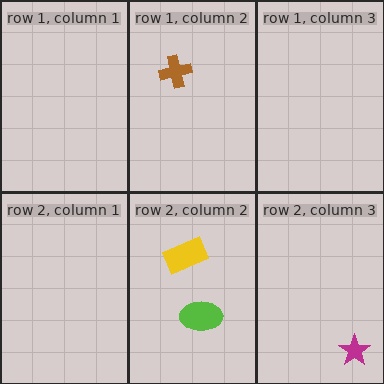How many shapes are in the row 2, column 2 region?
2.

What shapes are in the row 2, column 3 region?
The magenta star.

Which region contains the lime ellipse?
The row 2, column 2 region.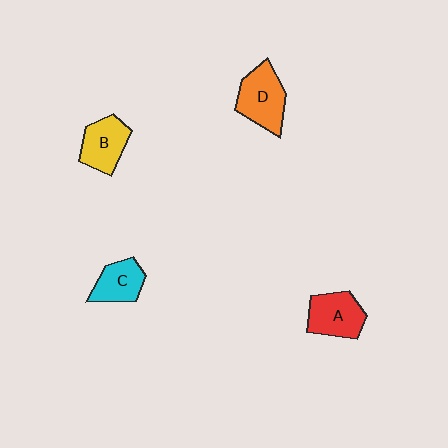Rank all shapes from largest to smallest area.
From largest to smallest: D (orange), A (red), B (yellow), C (cyan).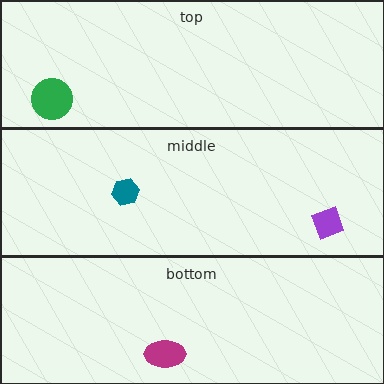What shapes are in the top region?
The green circle.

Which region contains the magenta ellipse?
The bottom region.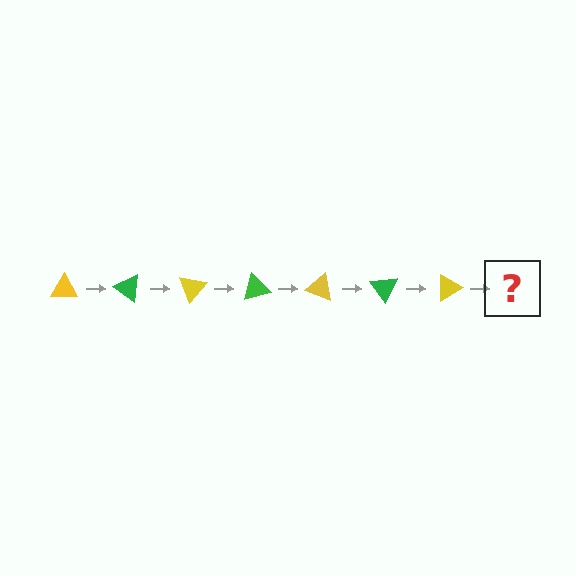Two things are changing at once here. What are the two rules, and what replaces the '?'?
The two rules are that it rotates 35 degrees each step and the color cycles through yellow and green. The '?' should be a green triangle, rotated 245 degrees from the start.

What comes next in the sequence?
The next element should be a green triangle, rotated 245 degrees from the start.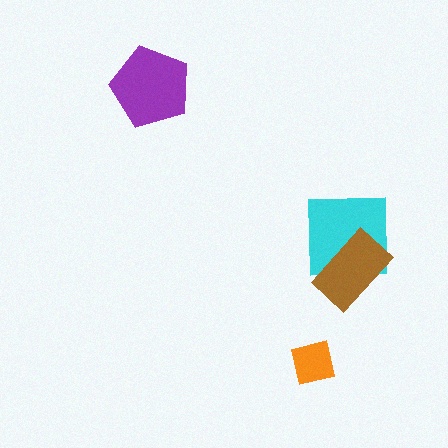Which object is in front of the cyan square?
The brown rectangle is in front of the cyan square.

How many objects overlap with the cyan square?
1 object overlaps with the cyan square.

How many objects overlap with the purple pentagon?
0 objects overlap with the purple pentagon.